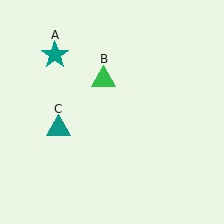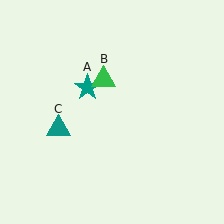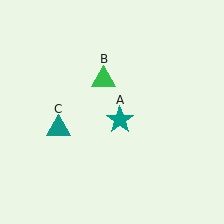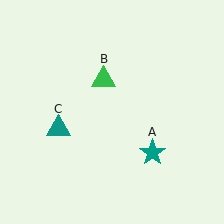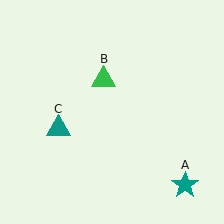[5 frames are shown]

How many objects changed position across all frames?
1 object changed position: teal star (object A).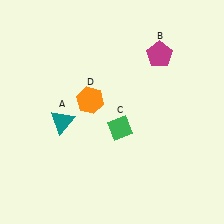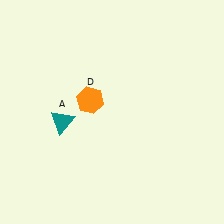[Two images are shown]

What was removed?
The magenta pentagon (B), the green diamond (C) were removed in Image 2.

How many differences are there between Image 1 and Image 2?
There are 2 differences between the two images.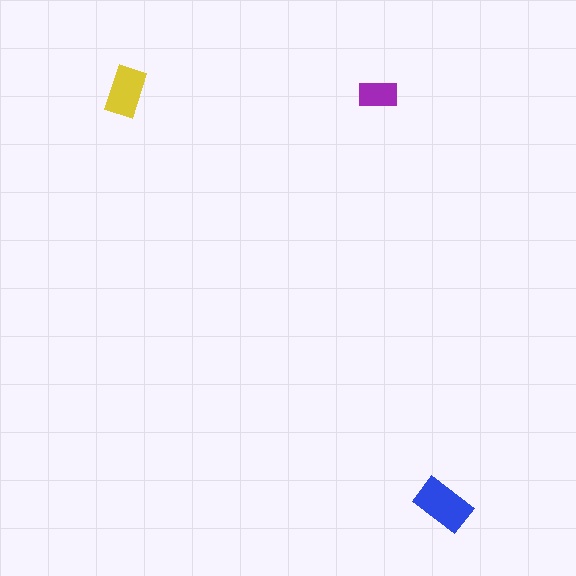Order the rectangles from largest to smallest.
the blue one, the yellow one, the purple one.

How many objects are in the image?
There are 3 objects in the image.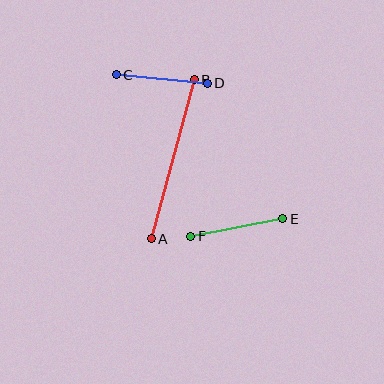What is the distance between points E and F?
The distance is approximately 94 pixels.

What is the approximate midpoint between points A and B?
The midpoint is at approximately (172, 159) pixels.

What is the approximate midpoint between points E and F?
The midpoint is at approximately (237, 227) pixels.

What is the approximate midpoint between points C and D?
The midpoint is at approximately (161, 79) pixels.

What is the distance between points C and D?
The distance is approximately 92 pixels.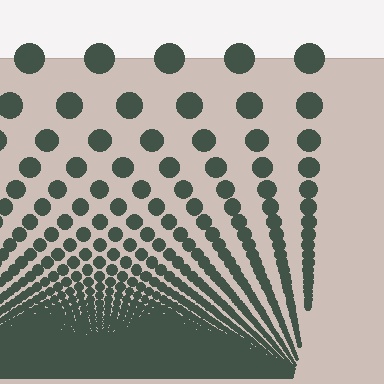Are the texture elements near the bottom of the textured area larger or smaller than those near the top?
Smaller. The gradient is inverted — elements near the bottom are smaller and denser.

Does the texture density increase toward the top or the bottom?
Density increases toward the bottom.